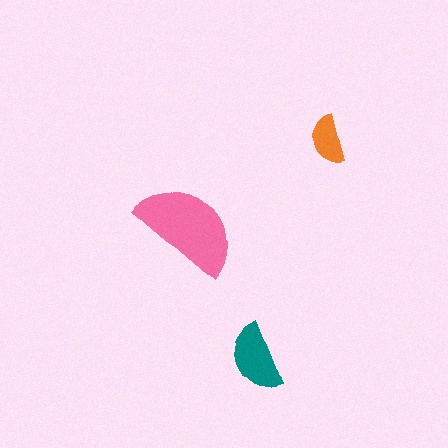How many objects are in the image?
There are 3 objects in the image.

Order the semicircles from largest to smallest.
the pink one, the teal one, the orange one.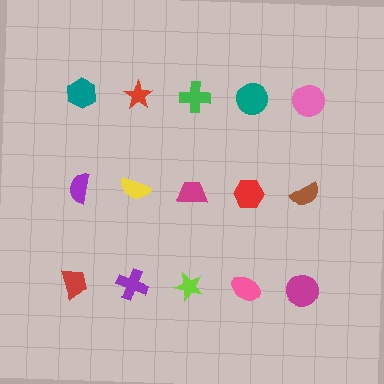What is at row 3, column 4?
A pink ellipse.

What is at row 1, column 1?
A teal hexagon.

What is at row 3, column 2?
A purple cross.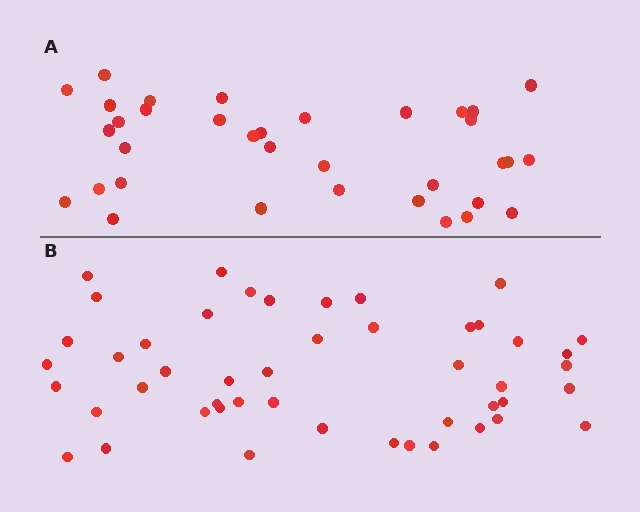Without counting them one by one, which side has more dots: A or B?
Region B (the bottom region) has more dots.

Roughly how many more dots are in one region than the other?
Region B has approximately 15 more dots than region A.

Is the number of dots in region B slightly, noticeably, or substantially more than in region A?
Region B has noticeably more, but not dramatically so. The ratio is roughly 1.4 to 1.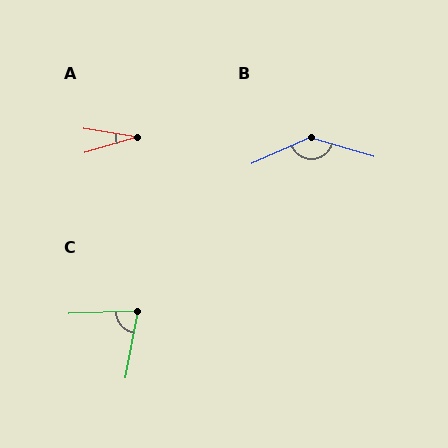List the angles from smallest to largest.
A (26°), C (78°), B (140°).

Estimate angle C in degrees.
Approximately 78 degrees.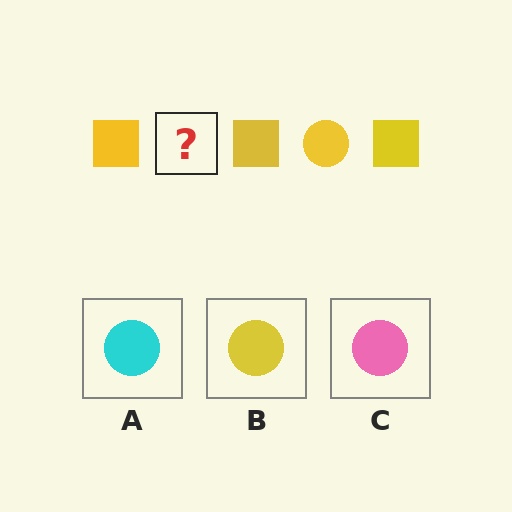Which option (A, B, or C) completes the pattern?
B.